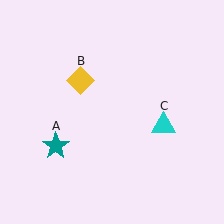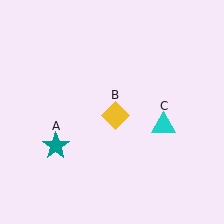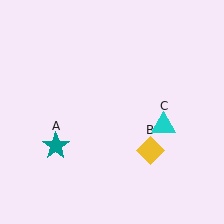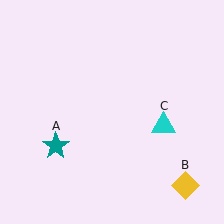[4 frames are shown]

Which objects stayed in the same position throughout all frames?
Teal star (object A) and cyan triangle (object C) remained stationary.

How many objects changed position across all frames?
1 object changed position: yellow diamond (object B).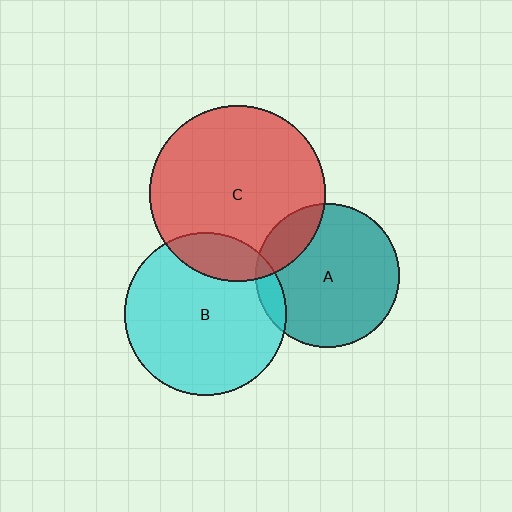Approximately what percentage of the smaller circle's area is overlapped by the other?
Approximately 10%.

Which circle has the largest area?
Circle C (red).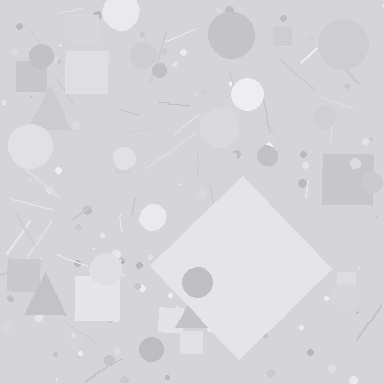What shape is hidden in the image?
A diamond is hidden in the image.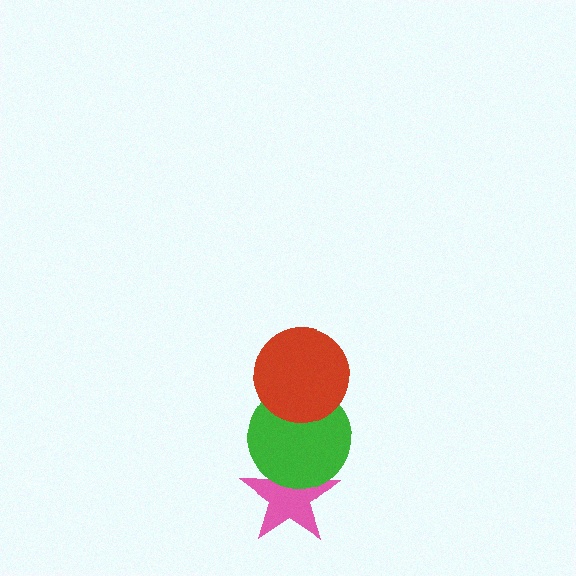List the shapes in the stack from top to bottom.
From top to bottom: the red circle, the green circle, the pink star.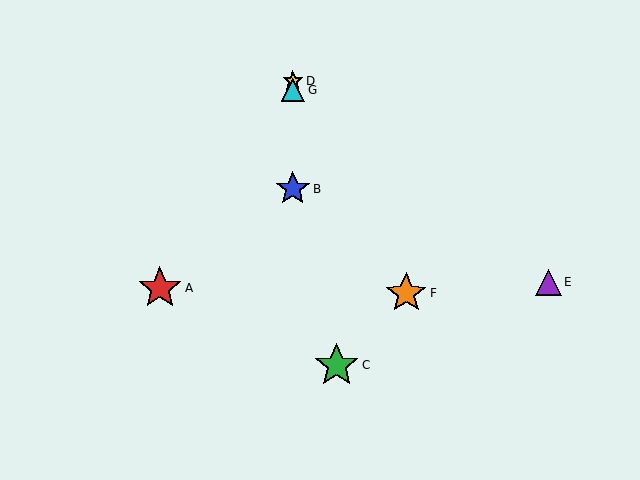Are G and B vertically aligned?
Yes, both are at x≈293.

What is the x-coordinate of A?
Object A is at x≈160.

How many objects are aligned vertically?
3 objects (B, D, G) are aligned vertically.